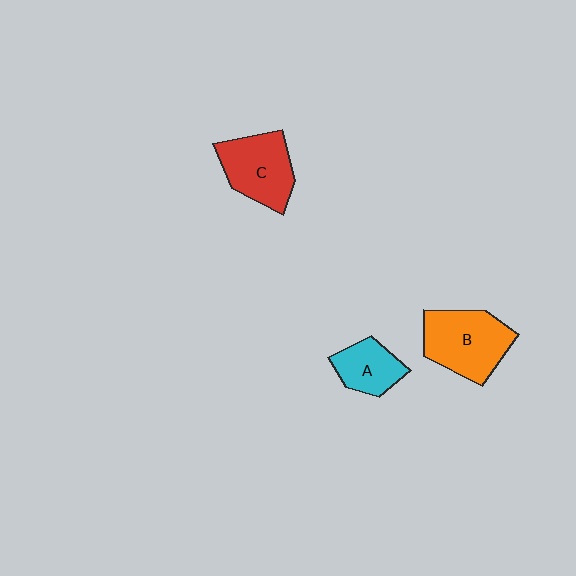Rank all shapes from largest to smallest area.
From largest to smallest: B (orange), C (red), A (cyan).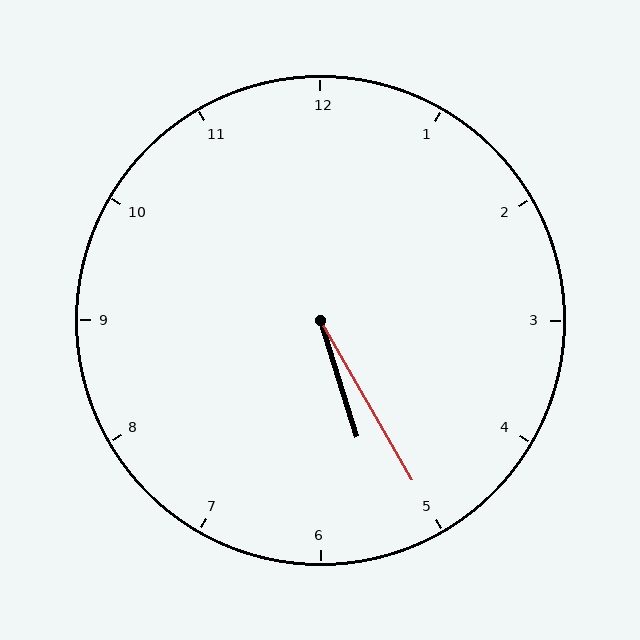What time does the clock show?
5:25.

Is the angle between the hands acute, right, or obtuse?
It is acute.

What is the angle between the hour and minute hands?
Approximately 12 degrees.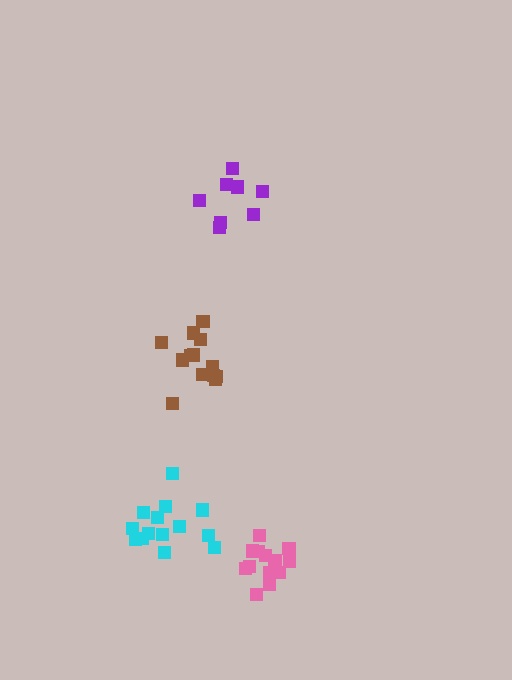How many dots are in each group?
Group 1: 13 dots, Group 2: 13 dots, Group 3: 9 dots, Group 4: 14 dots (49 total).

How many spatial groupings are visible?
There are 4 spatial groupings.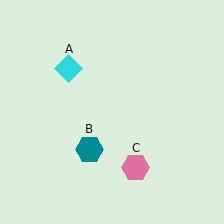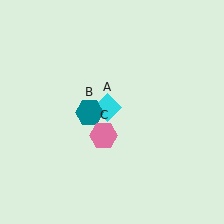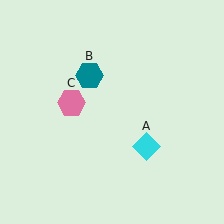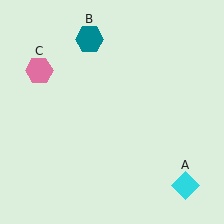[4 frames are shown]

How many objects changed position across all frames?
3 objects changed position: cyan diamond (object A), teal hexagon (object B), pink hexagon (object C).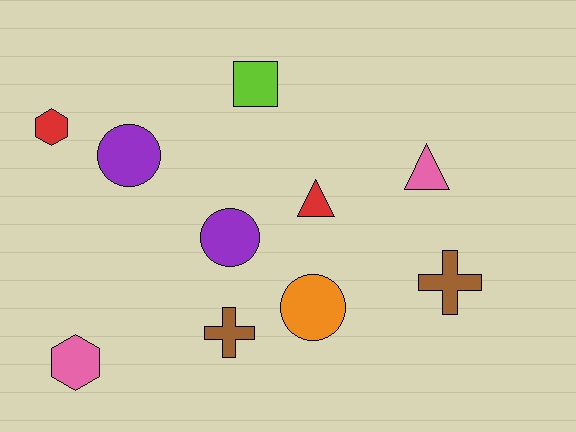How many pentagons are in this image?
There are no pentagons.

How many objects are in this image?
There are 10 objects.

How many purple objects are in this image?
There are 2 purple objects.